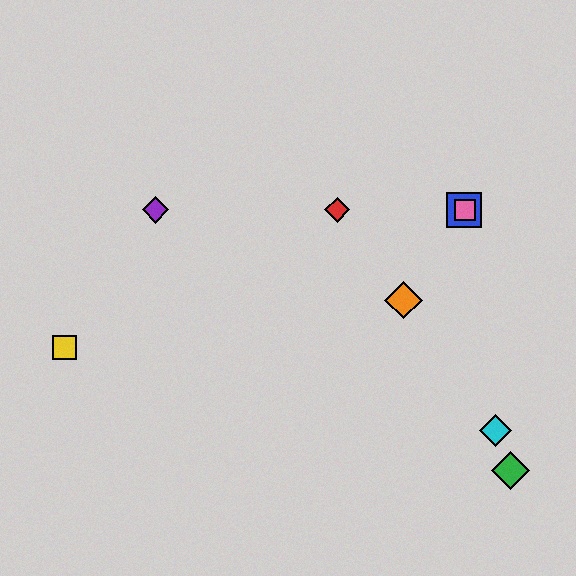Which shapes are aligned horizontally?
The red diamond, the blue square, the purple diamond, the pink square are aligned horizontally.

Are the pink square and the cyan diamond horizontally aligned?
No, the pink square is at y≈210 and the cyan diamond is at y≈431.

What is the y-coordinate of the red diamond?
The red diamond is at y≈210.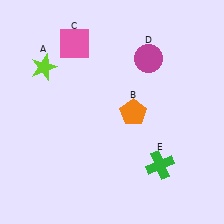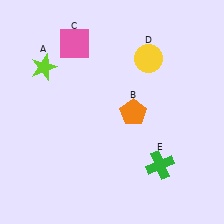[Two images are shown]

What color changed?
The circle (D) changed from magenta in Image 1 to yellow in Image 2.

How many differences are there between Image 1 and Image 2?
There is 1 difference between the two images.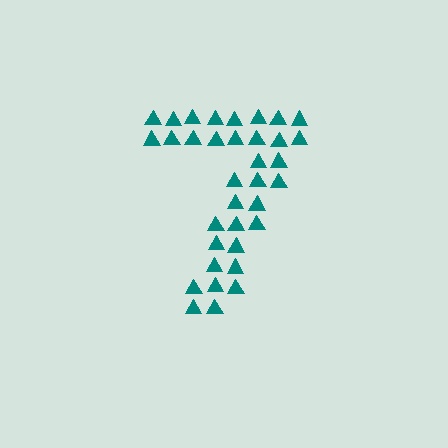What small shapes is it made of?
It is made of small triangles.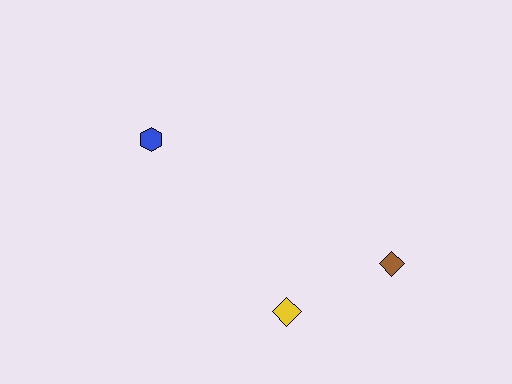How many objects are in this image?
There are 3 objects.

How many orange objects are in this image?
There are no orange objects.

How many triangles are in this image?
There are no triangles.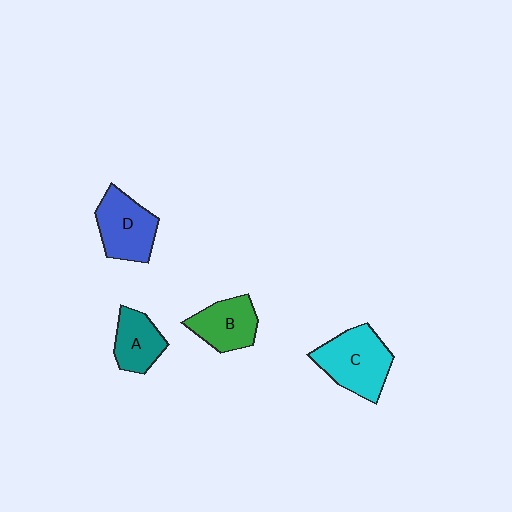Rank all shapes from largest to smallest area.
From largest to smallest: C (cyan), D (blue), B (green), A (teal).